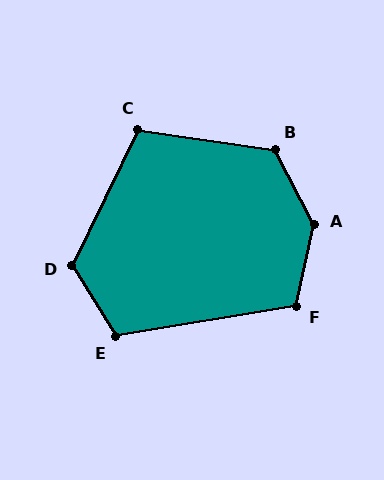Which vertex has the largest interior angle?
A, at approximately 140 degrees.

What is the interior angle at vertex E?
Approximately 112 degrees (obtuse).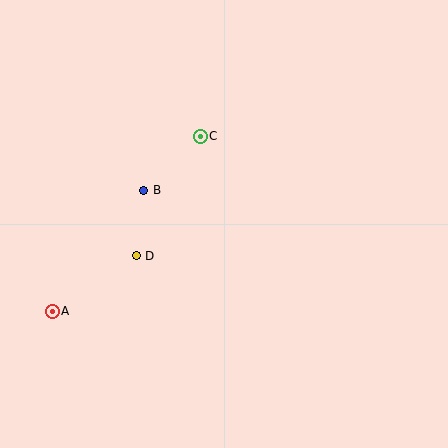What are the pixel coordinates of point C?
Point C is at (200, 136).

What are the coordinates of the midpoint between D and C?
The midpoint between D and C is at (168, 196).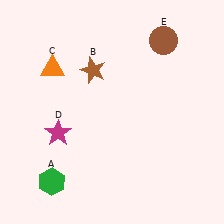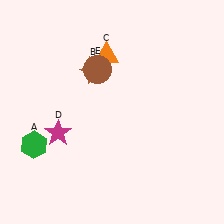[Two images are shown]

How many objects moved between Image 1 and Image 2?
3 objects moved between the two images.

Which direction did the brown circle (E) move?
The brown circle (E) moved left.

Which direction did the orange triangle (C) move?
The orange triangle (C) moved right.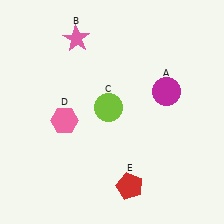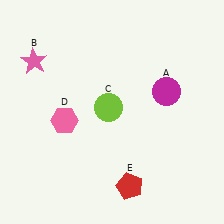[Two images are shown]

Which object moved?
The pink star (B) moved left.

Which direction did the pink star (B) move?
The pink star (B) moved left.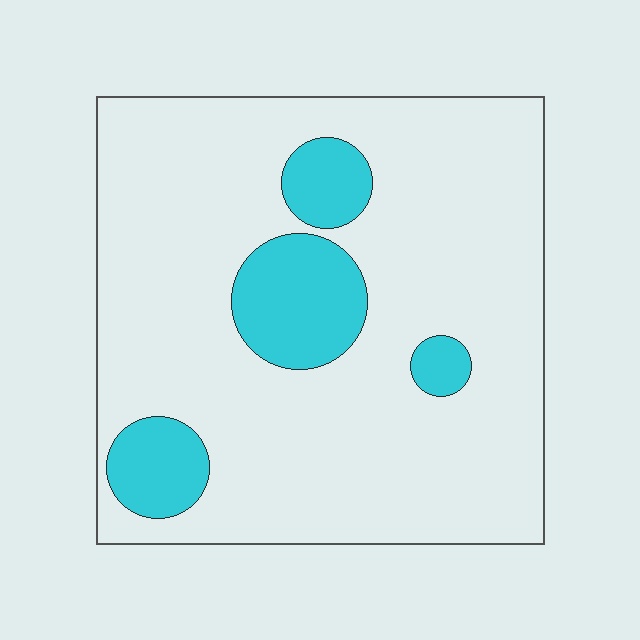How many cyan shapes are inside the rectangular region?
4.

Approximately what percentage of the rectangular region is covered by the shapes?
Approximately 15%.